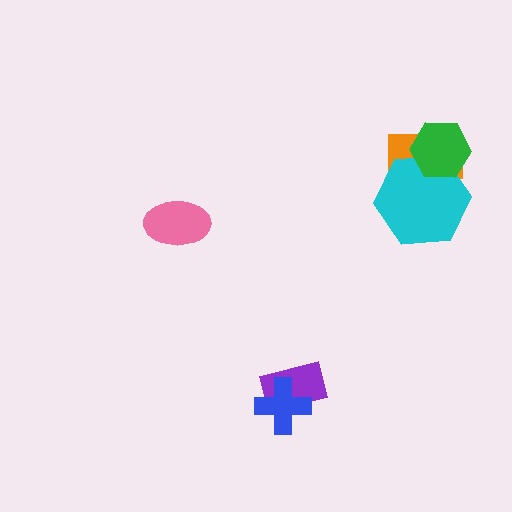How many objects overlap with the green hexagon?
2 objects overlap with the green hexagon.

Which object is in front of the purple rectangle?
The blue cross is in front of the purple rectangle.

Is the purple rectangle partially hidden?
Yes, it is partially covered by another shape.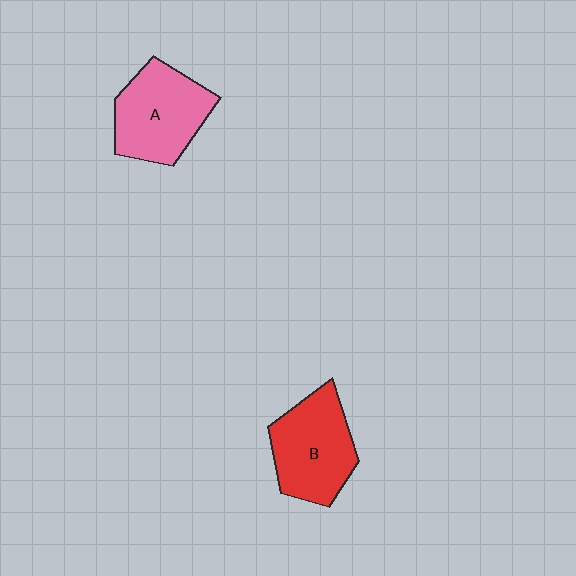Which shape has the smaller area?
Shape B (red).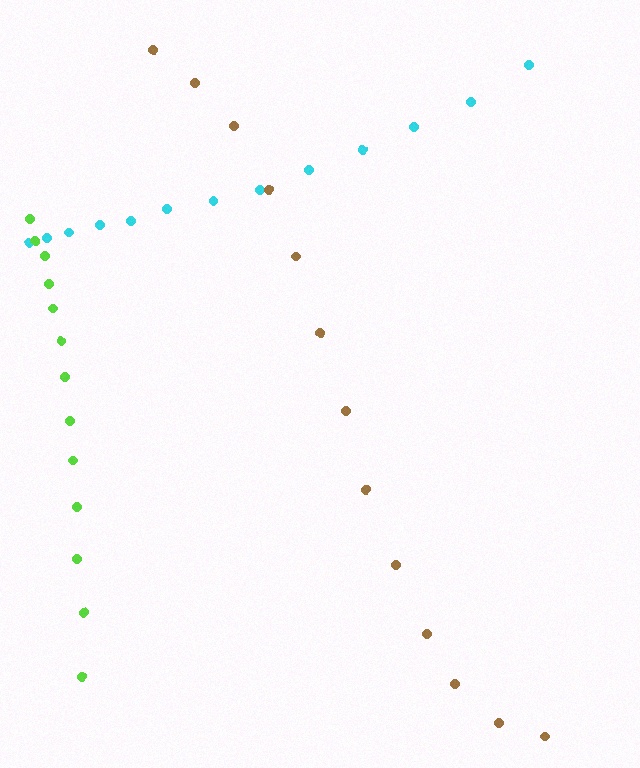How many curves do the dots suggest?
There are 3 distinct paths.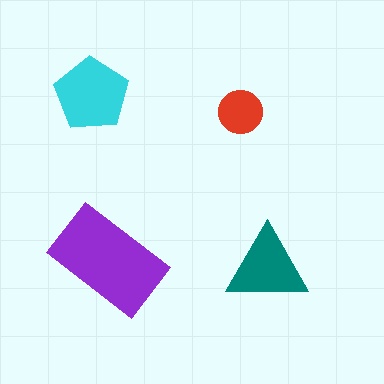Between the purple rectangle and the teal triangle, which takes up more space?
The purple rectangle.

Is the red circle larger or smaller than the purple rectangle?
Smaller.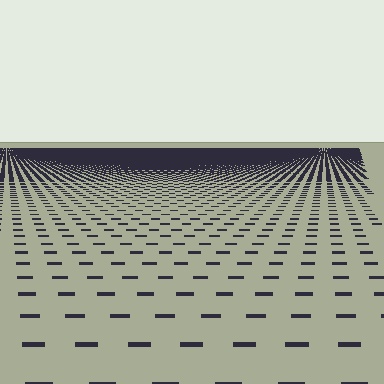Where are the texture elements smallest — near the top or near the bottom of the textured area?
Near the top.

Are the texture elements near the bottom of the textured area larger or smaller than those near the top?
Larger. Near the bottom, elements are closer to the viewer and appear at a bigger on-screen size.